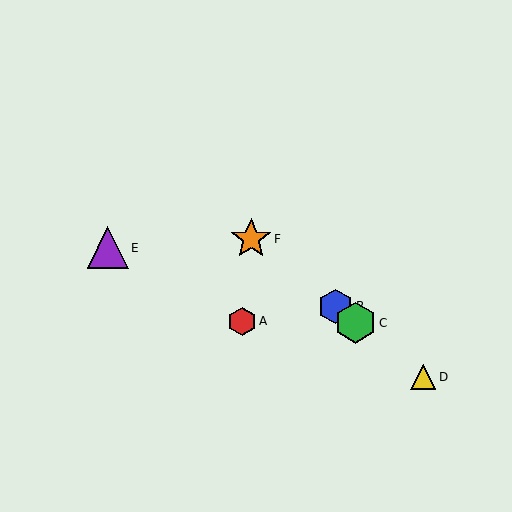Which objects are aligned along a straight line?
Objects B, C, D, F are aligned along a straight line.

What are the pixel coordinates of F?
Object F is at (251, 239).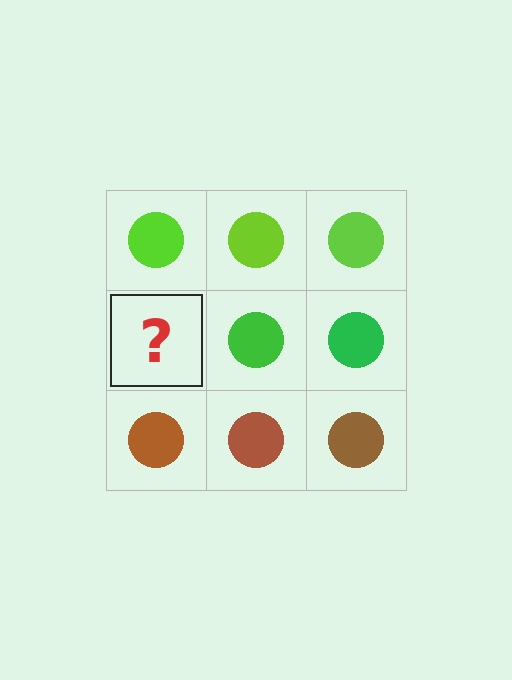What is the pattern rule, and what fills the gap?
The rule is that each row has a consistent color. The gap should be filled with a green circle.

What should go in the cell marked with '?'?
The missing cell should contain a green circle.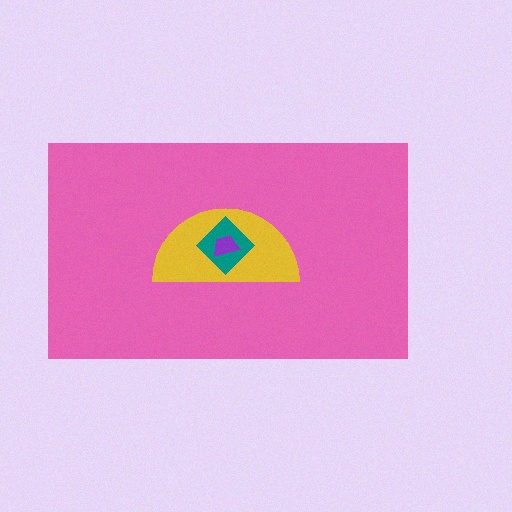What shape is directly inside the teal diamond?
The purple trapezoid.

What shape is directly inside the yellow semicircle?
The teal diamond.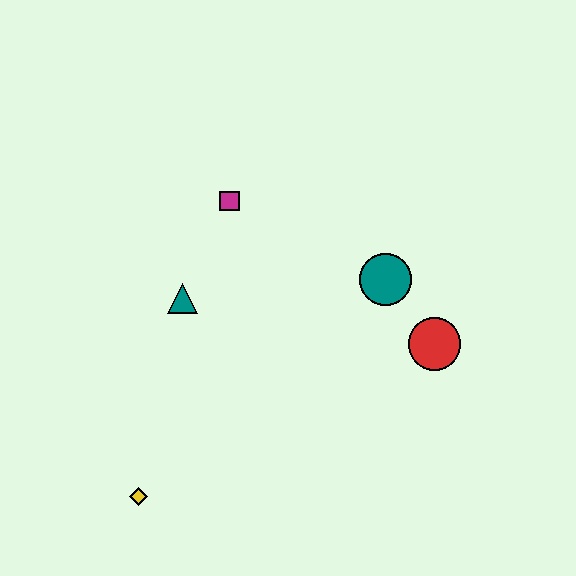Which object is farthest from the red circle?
The yellow diamond is farthest from the red circle.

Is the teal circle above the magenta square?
No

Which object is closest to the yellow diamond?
The teal triangle is closest to the yellow diamond.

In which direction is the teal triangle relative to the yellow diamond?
The teal triangle is above the yellow diamond.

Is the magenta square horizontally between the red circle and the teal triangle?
Yes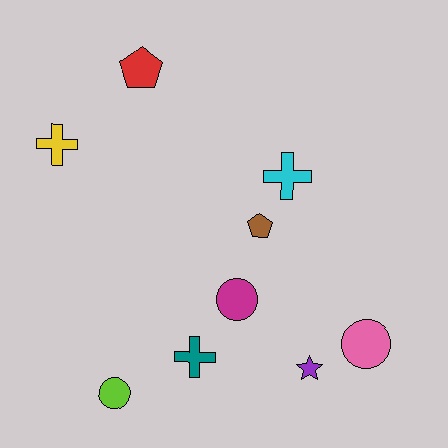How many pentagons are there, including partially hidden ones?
There are 2 pentagons.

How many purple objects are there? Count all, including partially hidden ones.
There is 1 purple object.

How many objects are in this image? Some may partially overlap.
There are 9 objects.